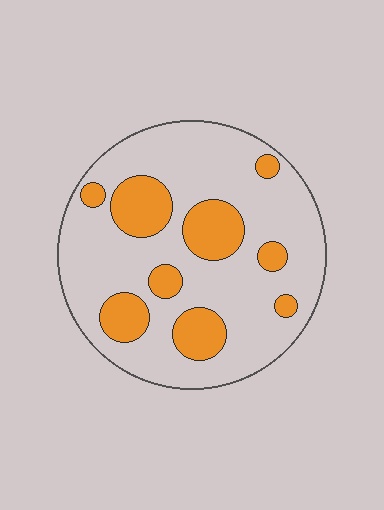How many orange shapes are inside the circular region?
9.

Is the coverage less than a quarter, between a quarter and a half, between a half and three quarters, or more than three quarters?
Less than a quarter.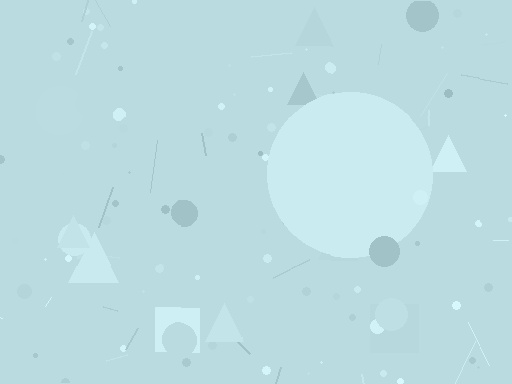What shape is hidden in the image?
A circle is hidden in the image.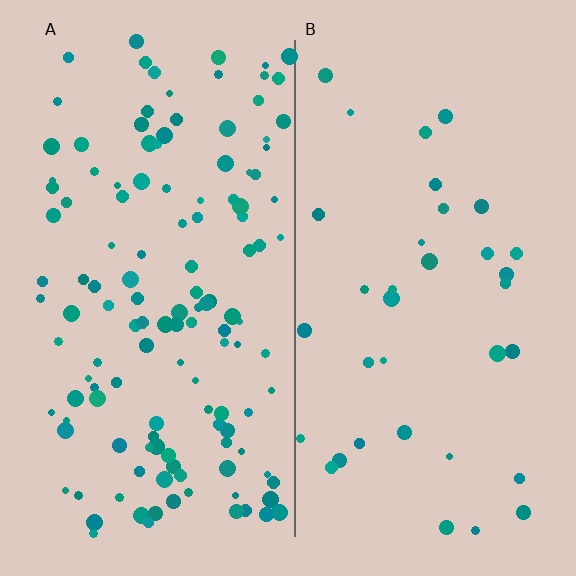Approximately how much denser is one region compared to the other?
Approximately 3.7× — region A over region B.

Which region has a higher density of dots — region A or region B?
A (the left).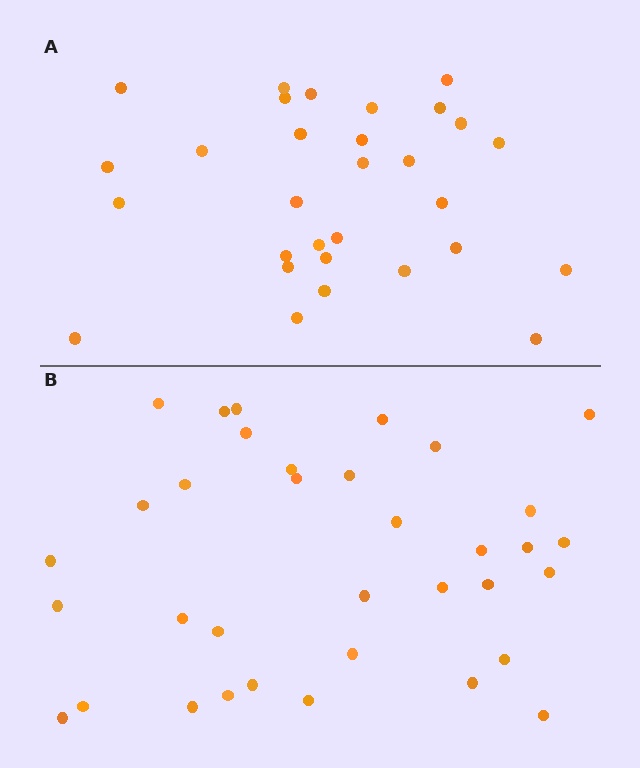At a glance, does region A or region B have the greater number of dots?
Region B (the bottom region) has more dots.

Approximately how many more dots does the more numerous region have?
Region B has about 5 more dots than region A.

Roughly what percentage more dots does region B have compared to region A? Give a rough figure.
About 15% more.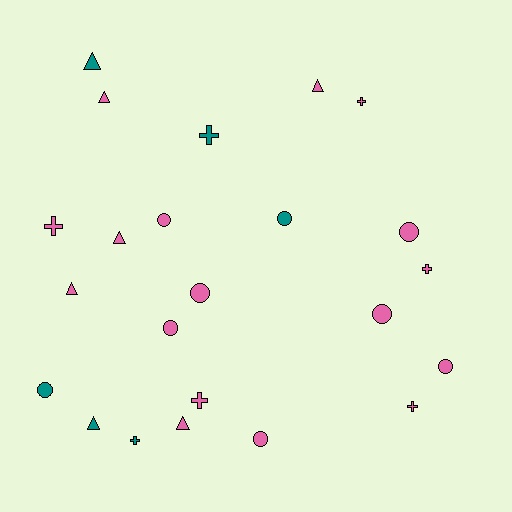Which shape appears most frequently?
Circle, with 9 objects.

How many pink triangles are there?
There are 5 pink triangles.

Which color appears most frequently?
Pink, with 17 objects.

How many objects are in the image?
There are 23 objects.